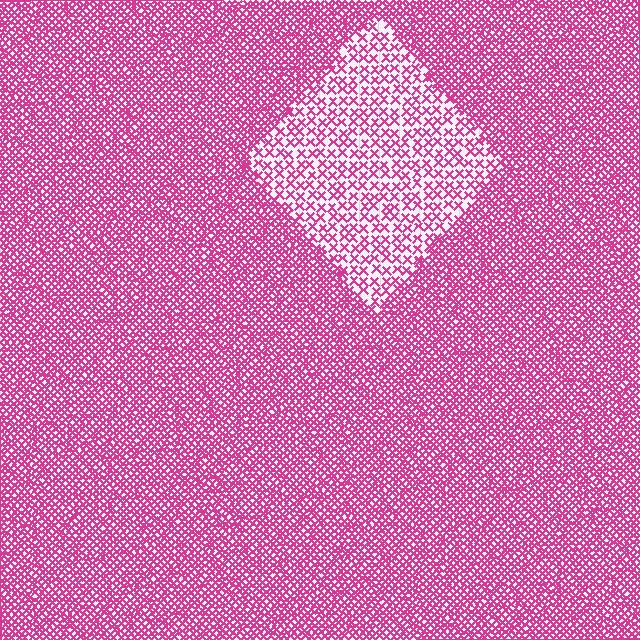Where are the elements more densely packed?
The elements are more densely packed outside the diamond boundary.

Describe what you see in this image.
The image contains small magenta elements arranged at two different densities. A diamond-shaped region is visible where the elements are less densely packed than the surrounding area.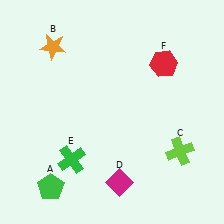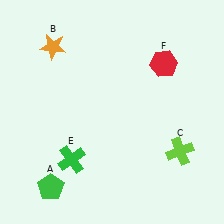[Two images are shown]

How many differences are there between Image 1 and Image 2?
There is 1 difference between the two images.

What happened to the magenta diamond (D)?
The magenta diamond (D) was removed in Image 2. It was in the bottom-right area of Image 1.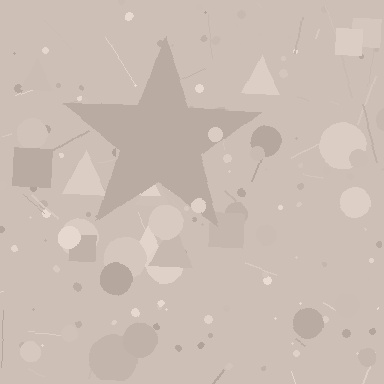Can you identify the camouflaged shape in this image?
The camouflaged shape is a star.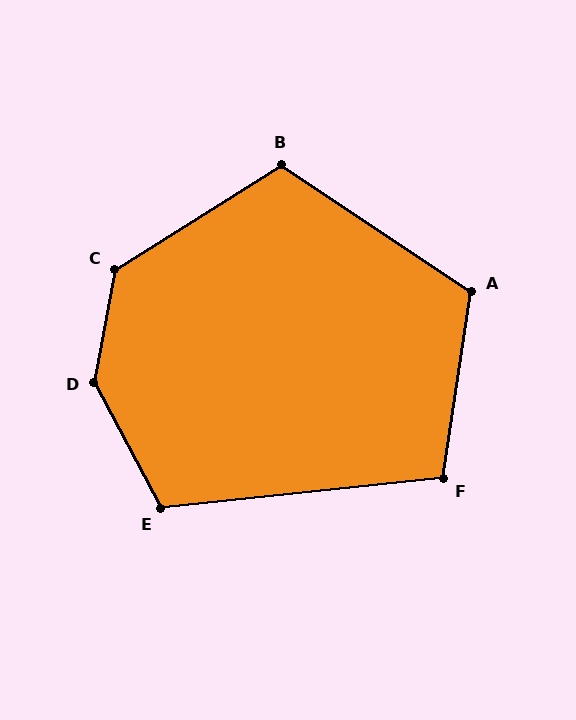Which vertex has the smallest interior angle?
F, at approximately 105 degrees.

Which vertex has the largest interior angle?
D, at approximately 141 degrees.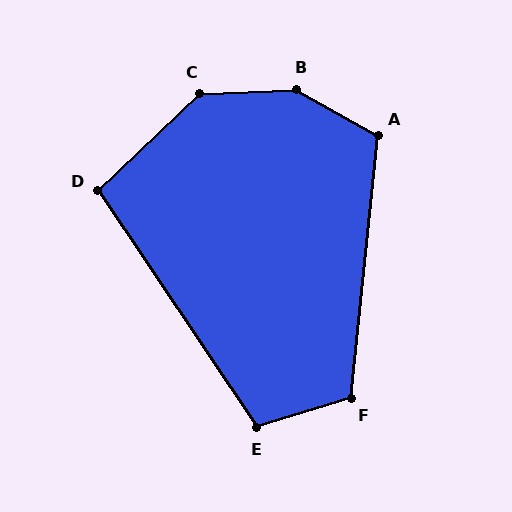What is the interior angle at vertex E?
Approximately 107 degrees (obtuse).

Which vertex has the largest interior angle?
B, at approximately 148 degrees.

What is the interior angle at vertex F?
Approximately 113 degrees (obtuse).